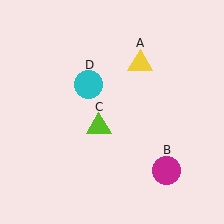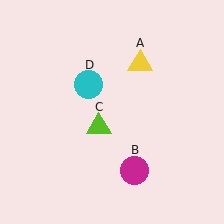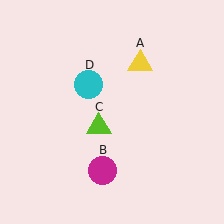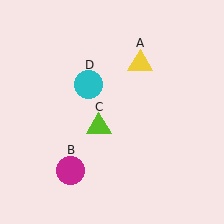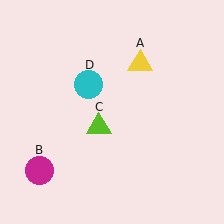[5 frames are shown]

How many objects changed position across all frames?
1 object changed position: magenta circle (object B).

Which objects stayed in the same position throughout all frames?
Yellow triangle (object A) and lime triangle (object C) and cyan circle (object D) remained stationary.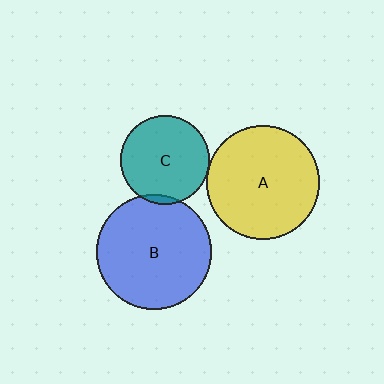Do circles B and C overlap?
Yes.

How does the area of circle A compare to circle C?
Approximately 1.6 times.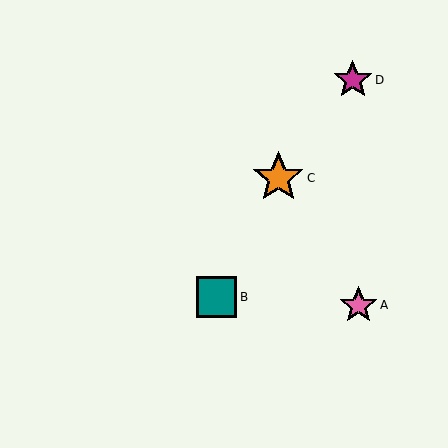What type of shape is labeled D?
Shape D is a magenta star.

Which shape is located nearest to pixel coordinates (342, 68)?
The magenta star (labeled D) at (353, 80) is nearest to that location.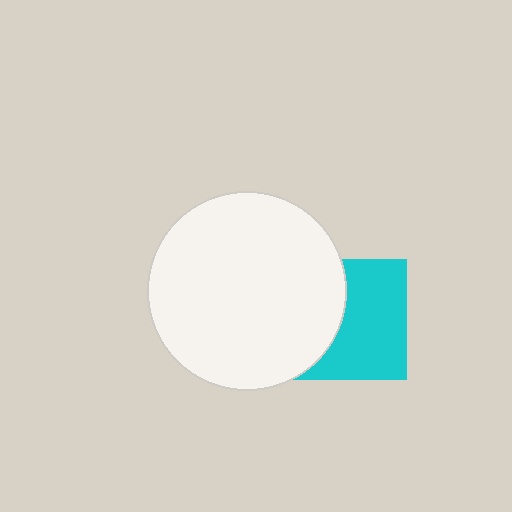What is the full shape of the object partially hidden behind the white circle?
The partially hidden object is a cyan square.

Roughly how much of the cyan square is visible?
About half of it is visible (roughly 60%).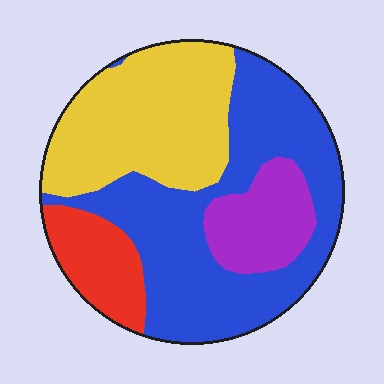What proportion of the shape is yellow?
Yellow takes up about one third (1/3) of the shape.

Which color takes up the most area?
Blue, at roughly 45%.